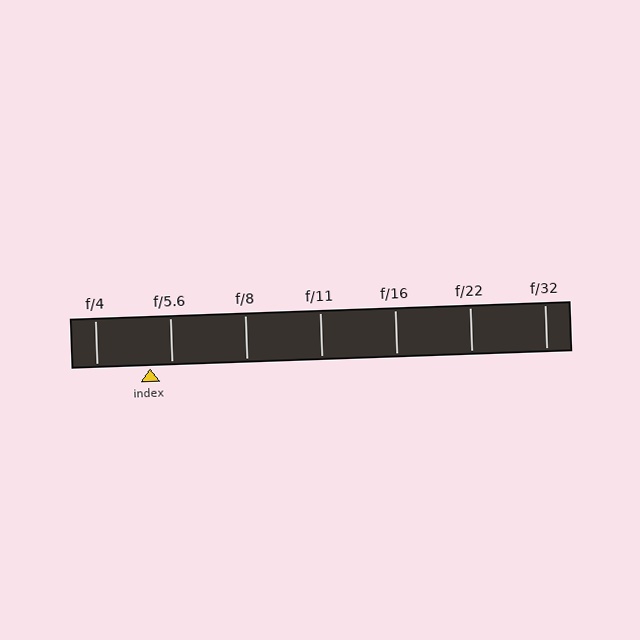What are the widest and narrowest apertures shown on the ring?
The widest aperture shown is f/4 and the narrowest is f/32.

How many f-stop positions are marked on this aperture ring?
There are 7 f-stop positions marked.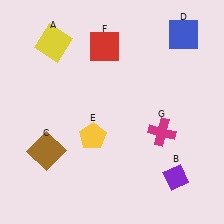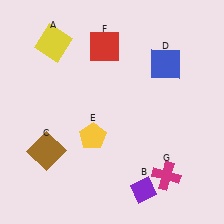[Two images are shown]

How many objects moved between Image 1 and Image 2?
3 objects moved between the two images.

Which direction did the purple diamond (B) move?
The purple diamond (B) moved left.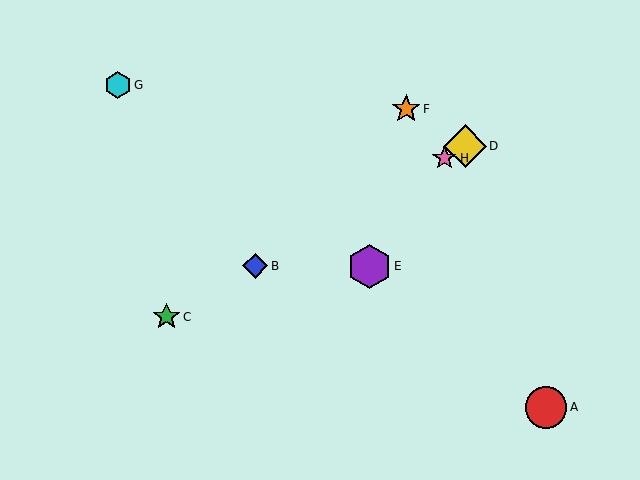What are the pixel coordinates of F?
Object F is at (406, 109).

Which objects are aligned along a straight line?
Objects B, C, D, H are aligned along a straight line.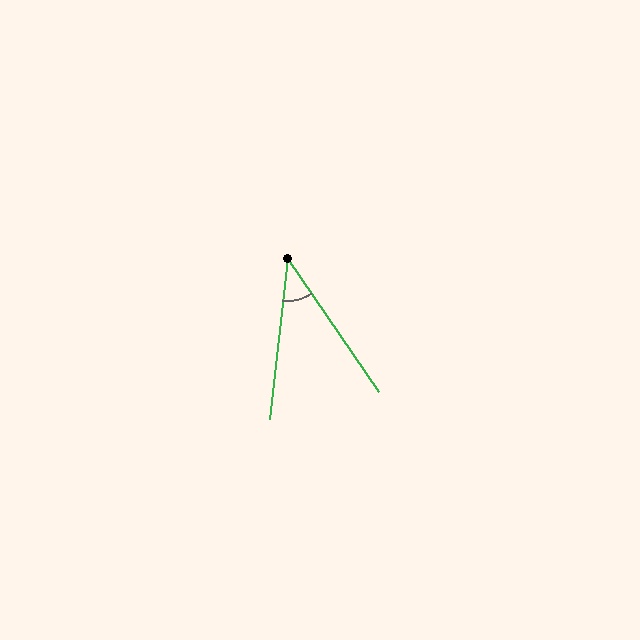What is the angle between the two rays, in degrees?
Approximately 41 degrees.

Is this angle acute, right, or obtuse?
It is acute.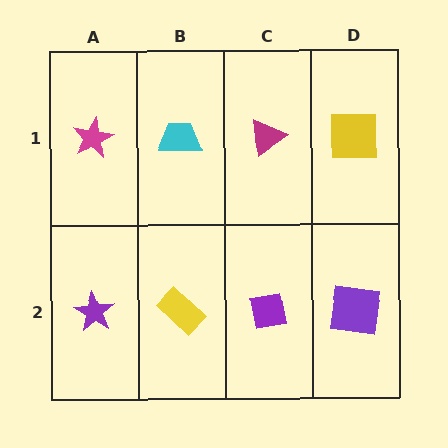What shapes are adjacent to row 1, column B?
A yellow rectangle (row 2, column B), a magenta star (row 1, column A), a magenta triangle (row 1, column C).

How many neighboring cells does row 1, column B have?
3.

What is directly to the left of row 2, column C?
A yellow rectangle.